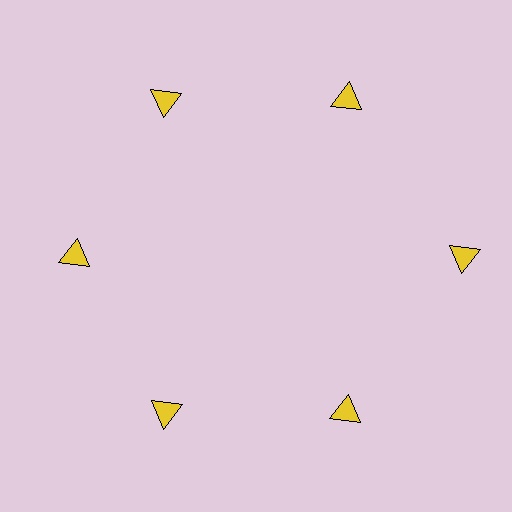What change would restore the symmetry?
The symmetry would be restored by moving it inward, back onto the ring so that all 6 triangles sit at equal angles and equal distance from the center.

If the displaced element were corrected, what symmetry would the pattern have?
It would have 6-fold rotational symmetry — the pattern would map onto itself every 60 degrees.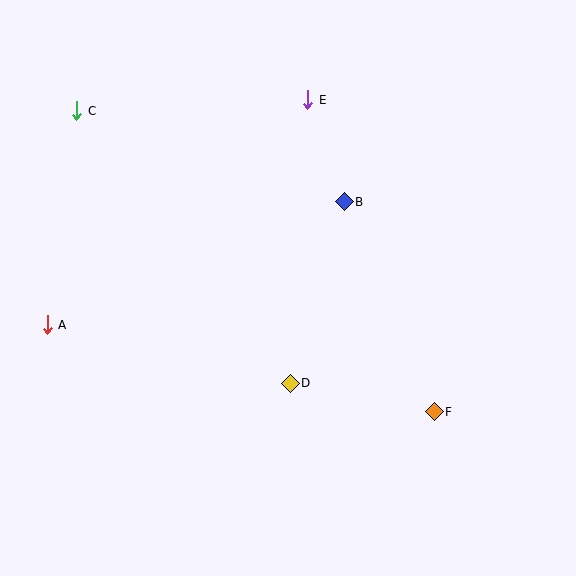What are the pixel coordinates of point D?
Point D is at (290, 383).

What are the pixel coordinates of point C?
Point C is at (77, 111).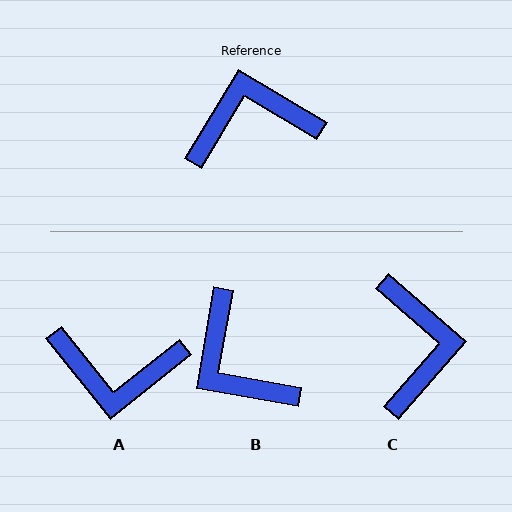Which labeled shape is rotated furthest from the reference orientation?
A, about 160 degrees away.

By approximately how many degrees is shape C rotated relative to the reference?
Approximately 100 degrees clockwise.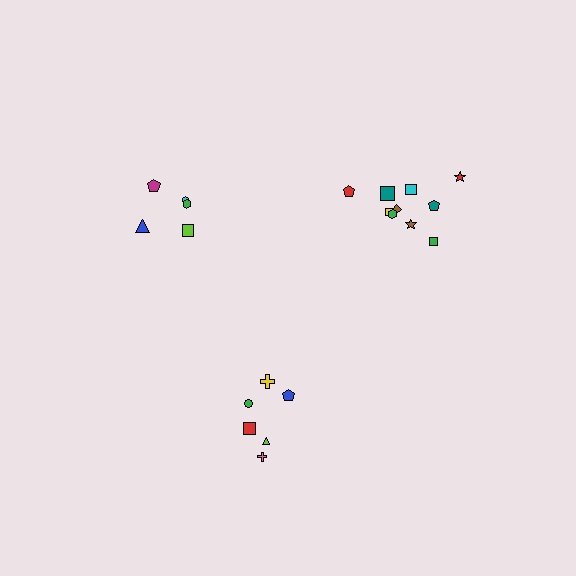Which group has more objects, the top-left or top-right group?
The top-right group.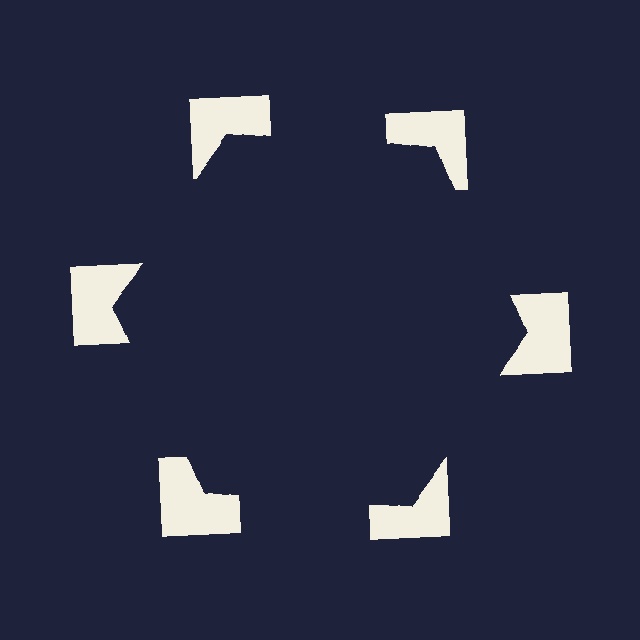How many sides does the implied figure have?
6 sides.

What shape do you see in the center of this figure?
An illusory hexagon — its edges are inferred from the aligned wedge cuts in the notched squares, not physically drawn.